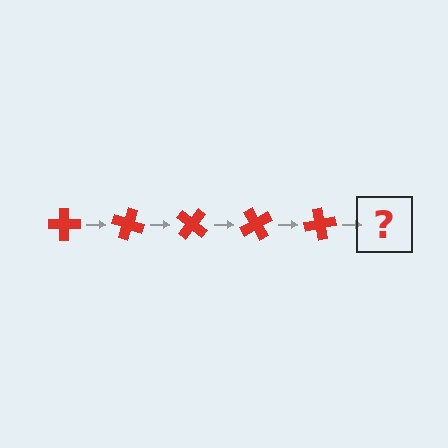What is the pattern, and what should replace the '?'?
The pattern is that the cross rotates 20 degrees each step. The '?' should be a red cross rotated 100 degrees.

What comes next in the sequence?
The next element should be a red cross rotated 100 degrees.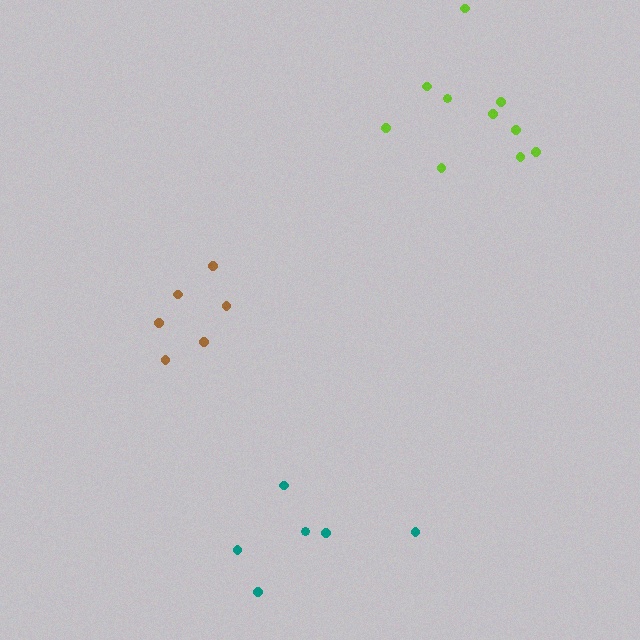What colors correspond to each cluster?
The clusters are colored: teal, brown, lime.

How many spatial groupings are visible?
There are 3 spatial groupings.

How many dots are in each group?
Group 1: 6 dots, Group 2: 6 dots, Group 3: 10 dots (22 total).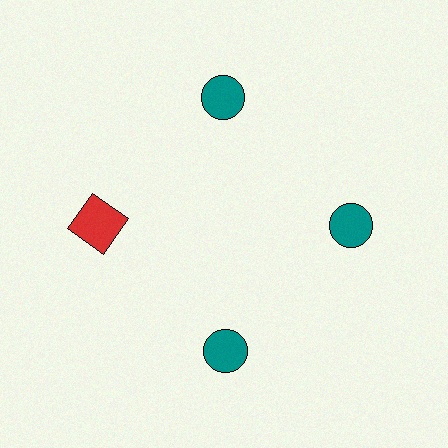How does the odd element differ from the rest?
It differs in both color (red instead of teal) and shape (square instead of circle).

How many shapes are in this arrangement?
There are 4 shapes arranged in a ring pattern.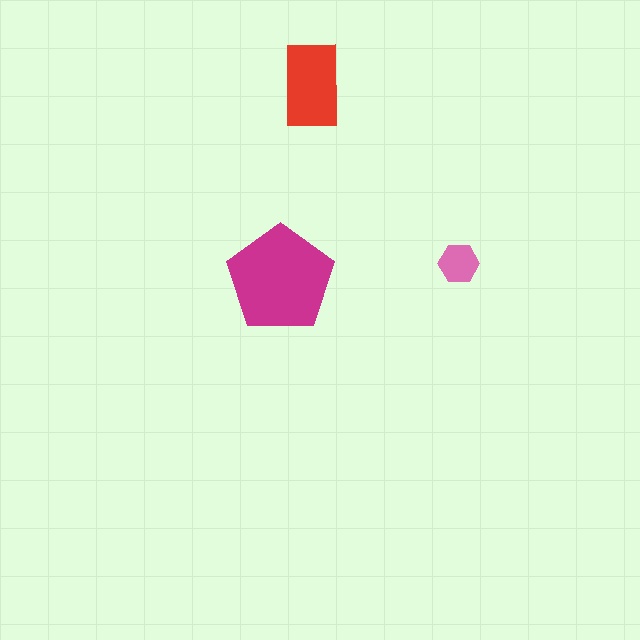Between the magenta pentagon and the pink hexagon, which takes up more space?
The magenta pentagon.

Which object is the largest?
The magenta pentagon.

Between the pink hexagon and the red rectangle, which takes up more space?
The red rectangle.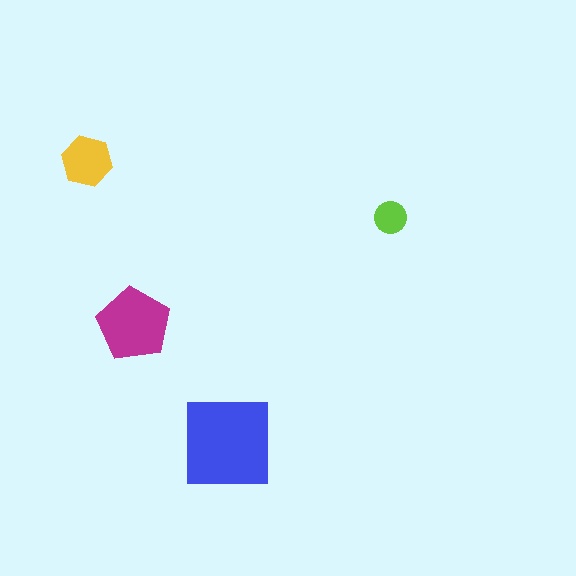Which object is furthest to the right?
The lime circle is rightmost.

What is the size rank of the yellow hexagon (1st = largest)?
3rd.